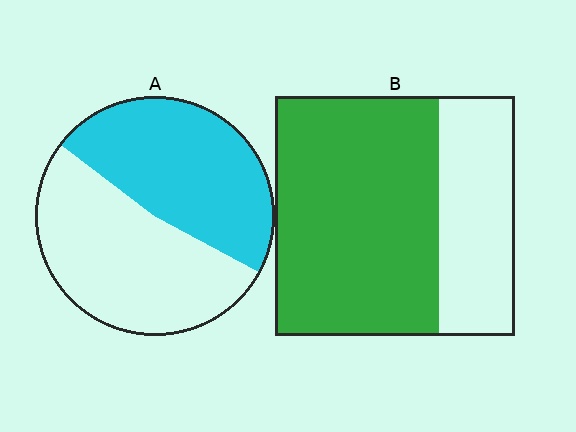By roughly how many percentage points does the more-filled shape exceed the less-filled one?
By roughly 20 percentage points (B over A).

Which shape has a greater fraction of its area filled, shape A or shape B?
Shape B.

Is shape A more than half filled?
Roughly half.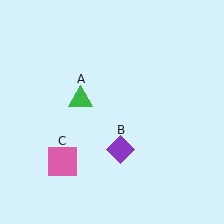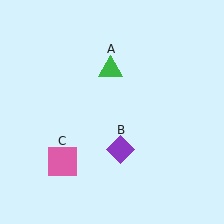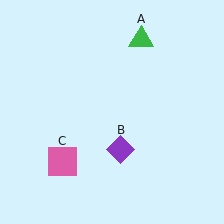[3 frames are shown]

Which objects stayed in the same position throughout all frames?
Purple diamond (object B) and pink square (object C) remained stationary.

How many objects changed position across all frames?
1 object changed position: green triangle (object A).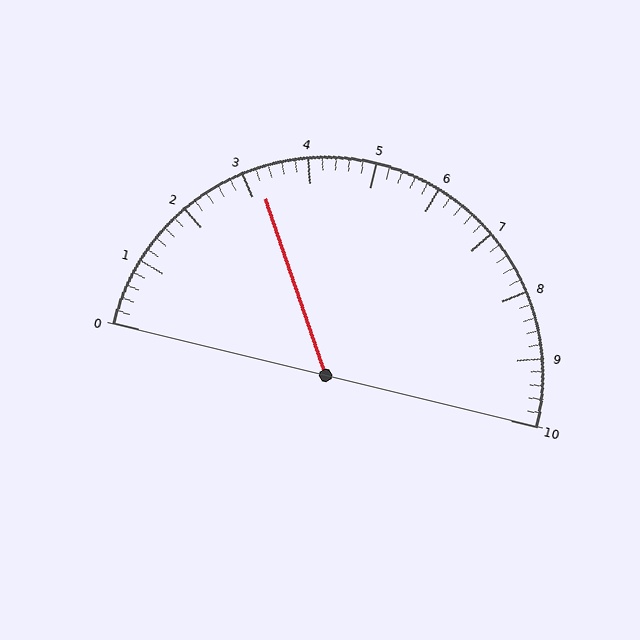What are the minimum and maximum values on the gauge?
The gauge ranges from 0 to 10.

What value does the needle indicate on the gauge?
The needle indicates approximately 3.2.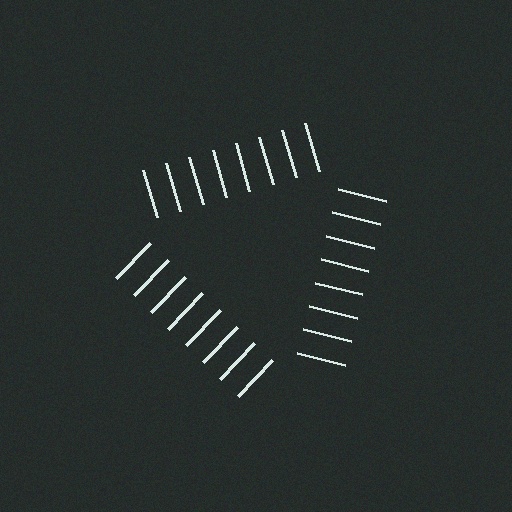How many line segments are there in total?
24 — 8 along each of the 3 edges.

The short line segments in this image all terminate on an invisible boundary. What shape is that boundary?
An illusory triangle — the line segments terminate on its edges but no continuous stroke is drawn.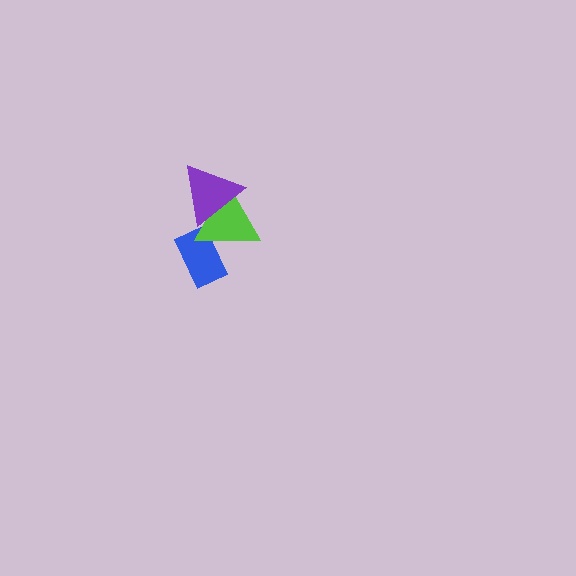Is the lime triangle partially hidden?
Yes, it is partially covered by another shape.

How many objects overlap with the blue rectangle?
1 object overlaps with the blue rectangle.